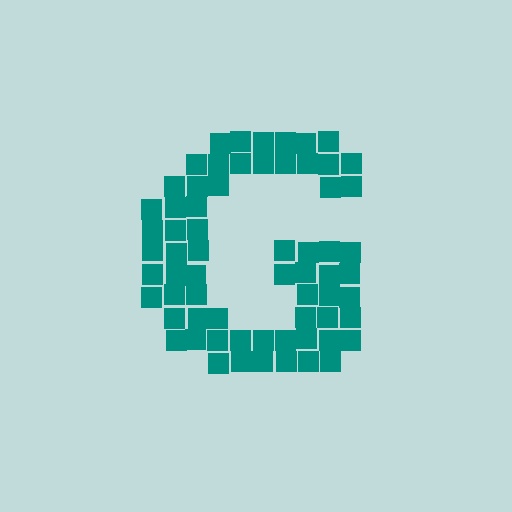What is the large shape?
The large shape is the letter G.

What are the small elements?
The small elements are squares.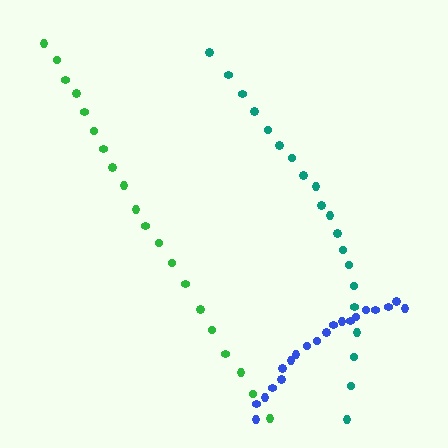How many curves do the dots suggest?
There are 3 distinct paths.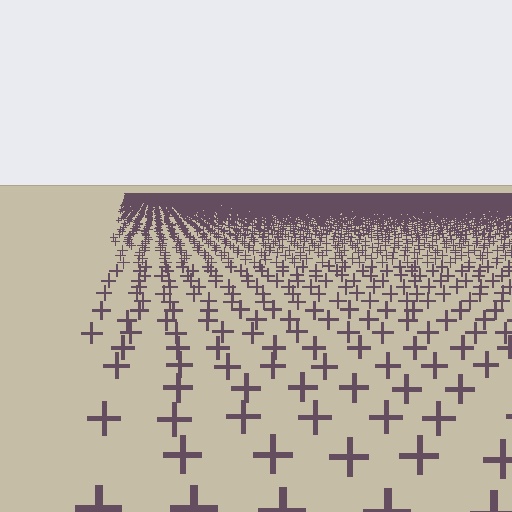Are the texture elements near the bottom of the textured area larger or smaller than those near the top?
Larger. Near the bottom, elements are closer to the viewer and appear at a bigger on-screen size.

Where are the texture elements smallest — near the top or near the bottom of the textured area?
Near the top.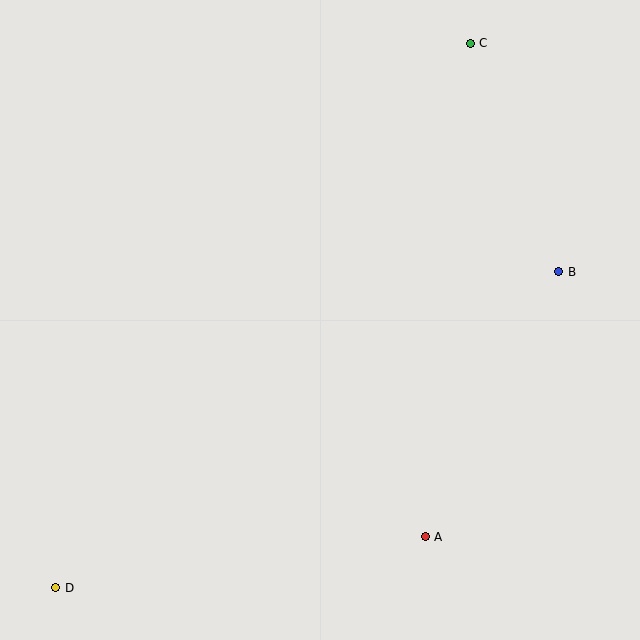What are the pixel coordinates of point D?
Point D is at (56, 588).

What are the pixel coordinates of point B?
Point B is at (559, 272).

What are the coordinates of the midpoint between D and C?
The midpoint between D and C is at (263, 315).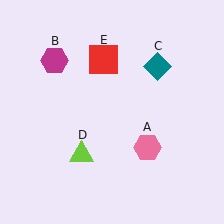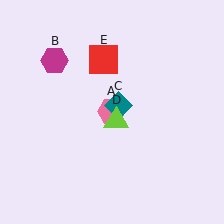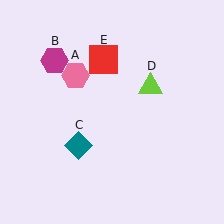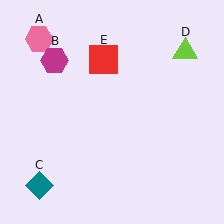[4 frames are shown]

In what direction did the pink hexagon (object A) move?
The pink hexagon (object A) moved up and to the left.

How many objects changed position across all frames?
3 objects changed position: pink hexagon (object A), teal diamond (object C), lime triangle (object D).